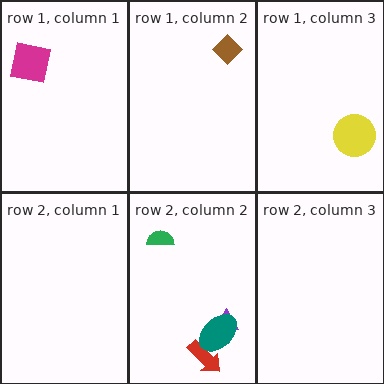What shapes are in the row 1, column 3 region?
The yellow circle.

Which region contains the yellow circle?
The row 1, column 3 region.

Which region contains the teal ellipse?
The row 2, column 2 region.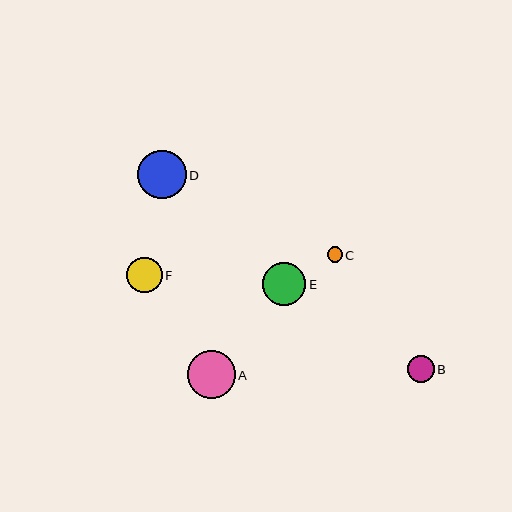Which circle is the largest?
Circle D is the largest with a size of approximately 48 pixels.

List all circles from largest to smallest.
From largest to smallest: D, A, E, F, B, C.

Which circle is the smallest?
Circle C is the smallest with a size of approximately 15 pixels.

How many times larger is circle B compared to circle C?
Circle B is approximately 1.7 times the size of circle C.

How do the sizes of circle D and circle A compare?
Circle D and circle A are approximately the same size.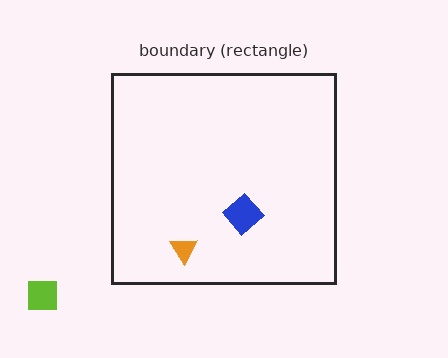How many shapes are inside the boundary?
2 inside, 1 outside.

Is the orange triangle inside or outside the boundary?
Inside.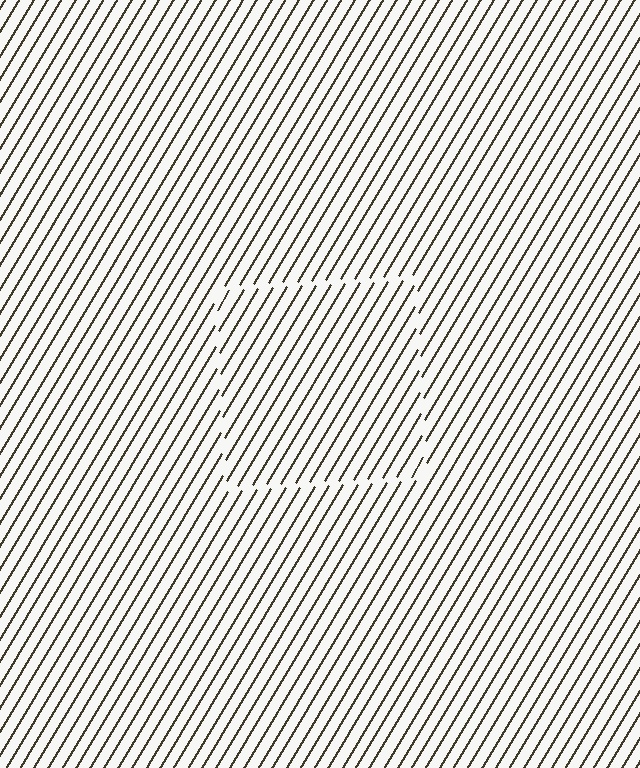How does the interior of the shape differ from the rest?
The interior of the shape contains the same grating, shifted by half a period — the contour is defined by the phase discontinuity where line-ends from the inner and outer gratings abut.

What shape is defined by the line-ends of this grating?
An illusory square. The interior of the shape contains the same grating, shifted by half a period — the contour is defined by the phase discontinuity where line-ends from the inner and outer gratings abut.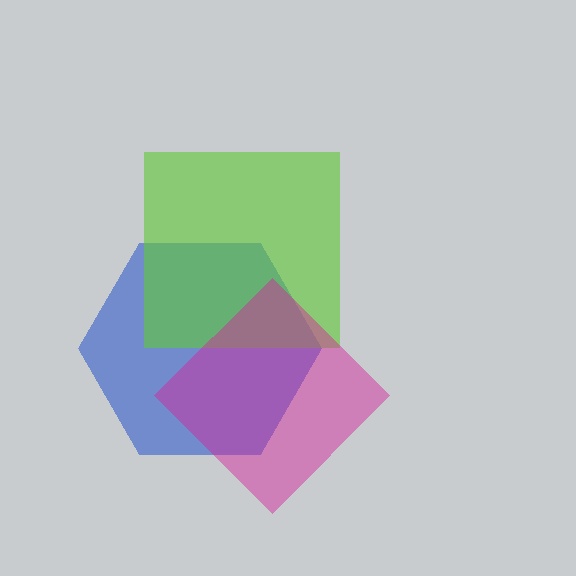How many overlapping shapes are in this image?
There are 3 overlapping shapes in the image.